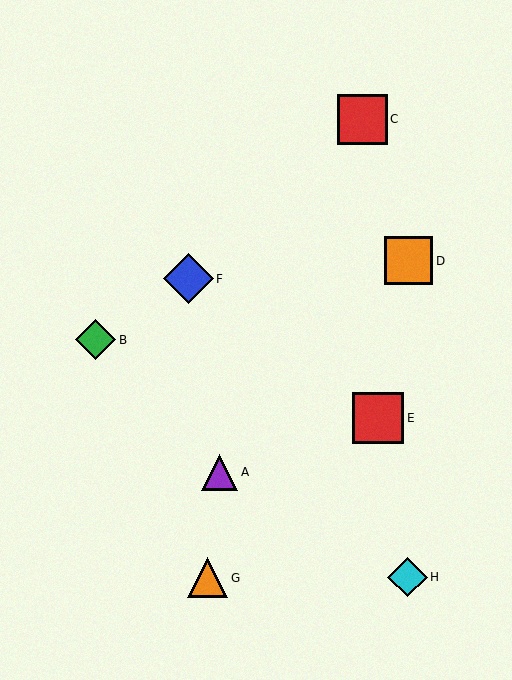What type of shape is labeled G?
Shape G is an orange triangle.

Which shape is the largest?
The red square (labeled E) is the largest.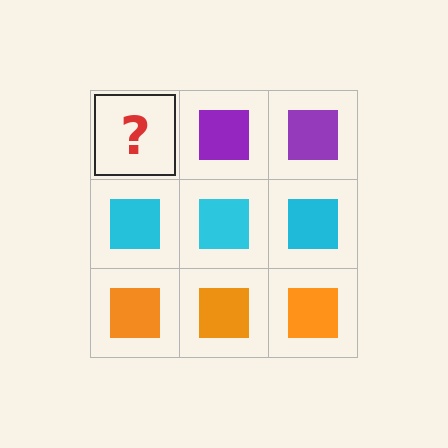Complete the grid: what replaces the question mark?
The question mark should be replaced with a purple square.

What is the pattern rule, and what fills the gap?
The rule is that each row has a consistent color. The gap should be filled with a purple square.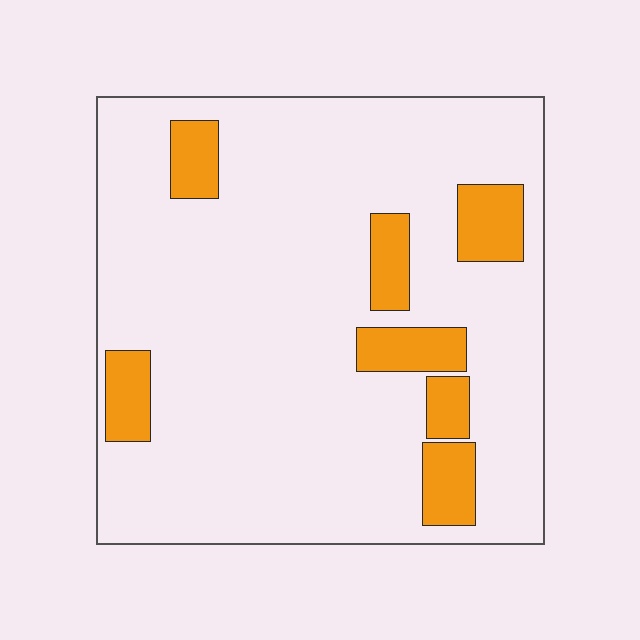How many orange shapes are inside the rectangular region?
7.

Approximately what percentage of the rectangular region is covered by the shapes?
Approximately 15%.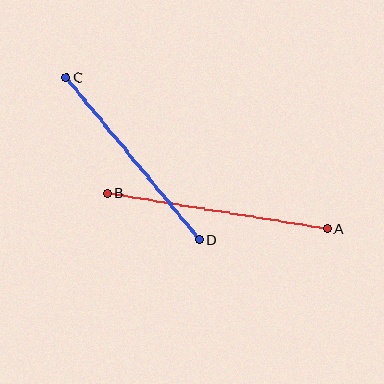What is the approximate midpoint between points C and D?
The midpoint is at approximately (133, 158) pixels.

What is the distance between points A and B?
The distance is approximately 222 pixels.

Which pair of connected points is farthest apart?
Points A and B are farthest apart.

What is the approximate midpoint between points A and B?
The midpoint is at approximately (217, 211) pixels.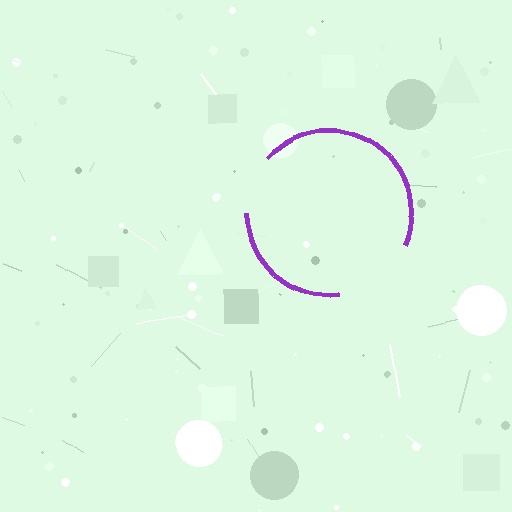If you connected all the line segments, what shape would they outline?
They would outline a circle.